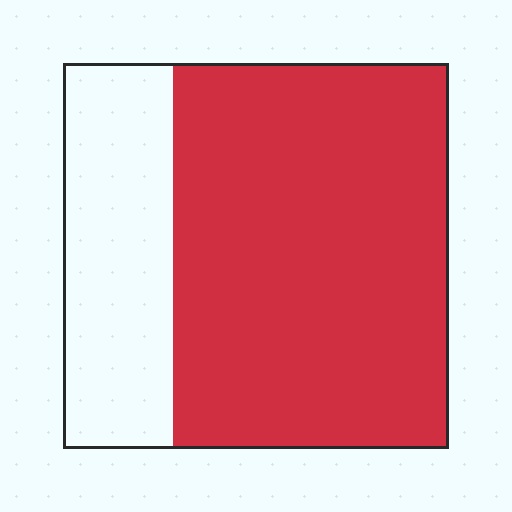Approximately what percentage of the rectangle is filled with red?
Approximately 70%.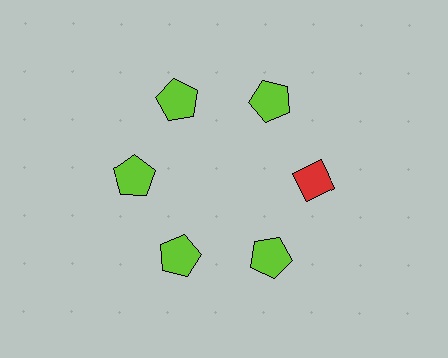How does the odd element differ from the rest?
It differs in both color (red instead of lime) and shape (diamond instead of pentagon).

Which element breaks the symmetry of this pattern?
The red diamond at roughly the 3 o'clock position breaks the symmetry. All other shapes are lime pentagons.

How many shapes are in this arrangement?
There are 6 shapes arranged in a ring pattern.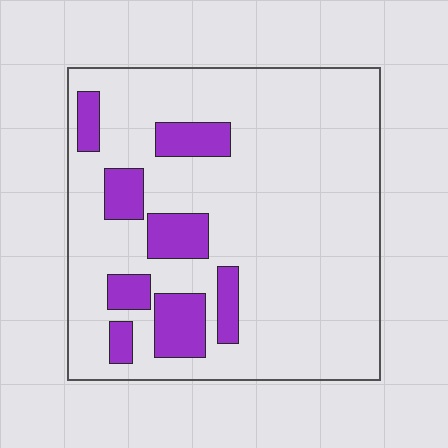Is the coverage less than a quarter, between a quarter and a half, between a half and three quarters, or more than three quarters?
Less than a quarter.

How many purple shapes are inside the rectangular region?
8.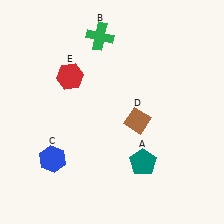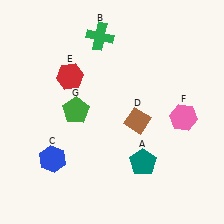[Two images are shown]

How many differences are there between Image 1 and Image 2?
There are 2 differences between the two images.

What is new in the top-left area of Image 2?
A green pentagon (G) was added in the top-left area of Image 2.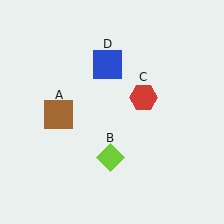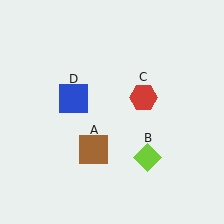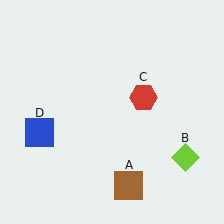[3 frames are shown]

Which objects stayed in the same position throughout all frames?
Red hexagon (object C) remained stationary.